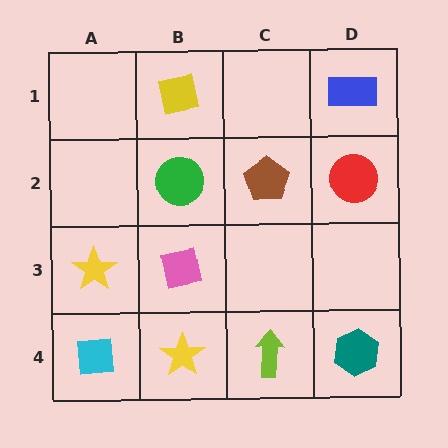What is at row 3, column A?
A yellow star.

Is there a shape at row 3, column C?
No, that cell is empty.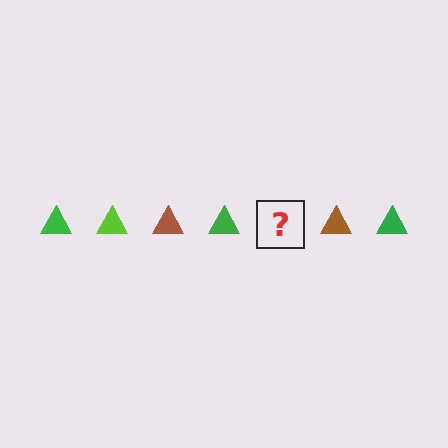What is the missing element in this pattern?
The missing element is a lime triangle.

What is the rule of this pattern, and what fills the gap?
The rule is that the pattern cycles through green, lime, brown triangles. The gap should be filled with a lime triangle.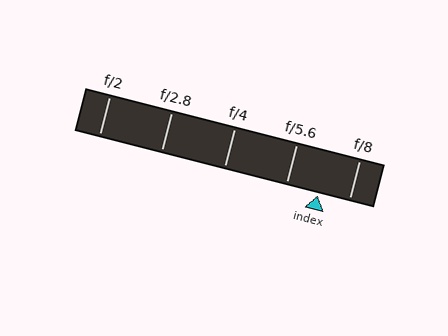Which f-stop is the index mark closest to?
The index mark is closest to f/8.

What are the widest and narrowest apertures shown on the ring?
The widest aperture shown is f/2 and the narrowest is f/8.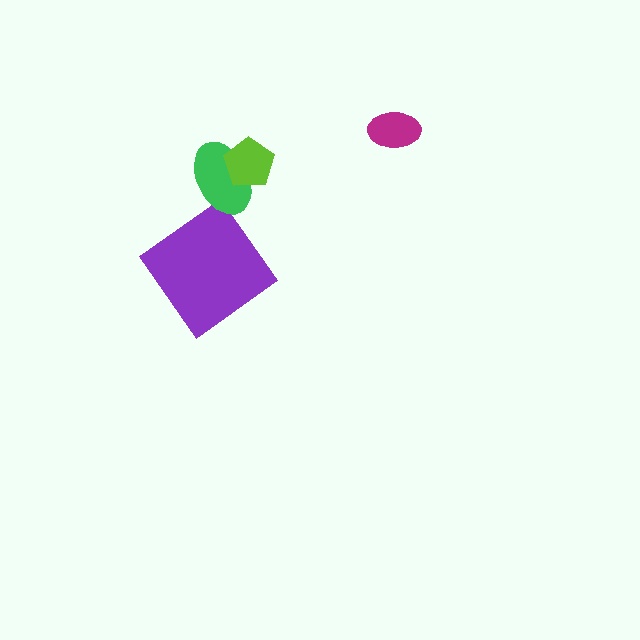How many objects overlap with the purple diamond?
0 objects overlap with the purple diamond.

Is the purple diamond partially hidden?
No, no other shape covers it.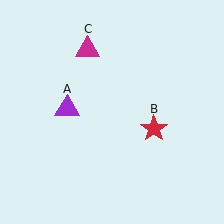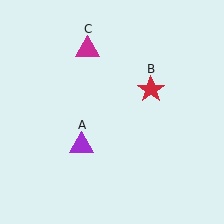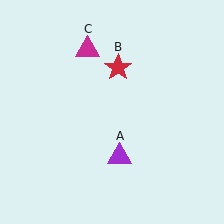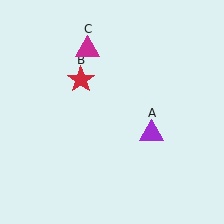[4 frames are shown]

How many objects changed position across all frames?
2 objects changed position: purple triangle (object A), red star (object B).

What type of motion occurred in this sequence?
The purple triangle (object A), red star (object B) rotated counterclockwise around the center of the scene.